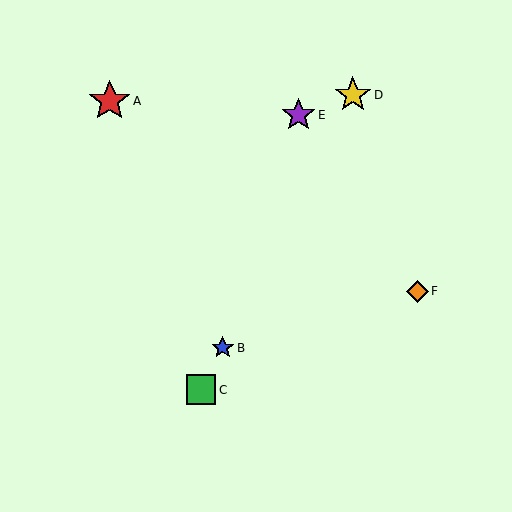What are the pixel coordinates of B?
Object B is at (223, 348).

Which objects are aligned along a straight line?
Objects B, C, D are aligned along a straight line.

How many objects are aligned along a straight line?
3 objects (B, C, D) are aligned along a straight line.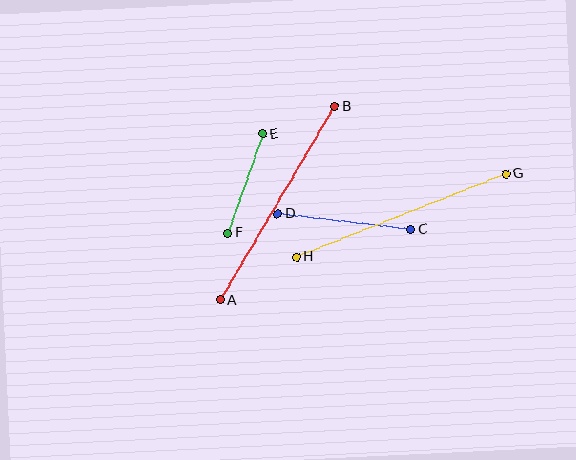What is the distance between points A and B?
The distance is approximately 225 pixels.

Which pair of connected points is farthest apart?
Points G and H are farthest apart.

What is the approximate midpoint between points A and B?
The midpoint is at approximately (278, 203) pixels.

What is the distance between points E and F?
The distance is approximately 105 pixels.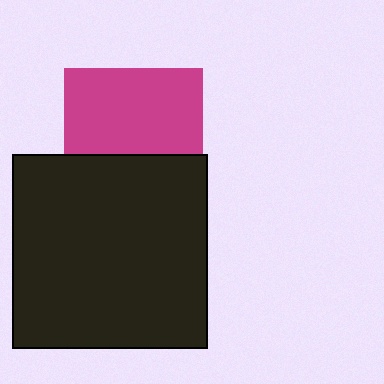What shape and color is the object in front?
The object in front is a black square.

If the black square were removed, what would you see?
You would see the complete magenta square.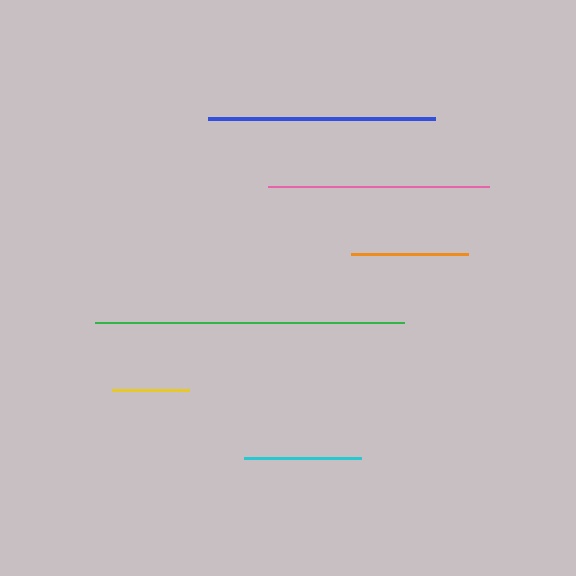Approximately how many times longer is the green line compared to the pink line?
The green line is approximately 1.4 times the length of the pink line.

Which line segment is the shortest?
The yellow line is the shortest at approximately 77 pixels.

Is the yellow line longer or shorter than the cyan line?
The cyan line is longer than the yellow line.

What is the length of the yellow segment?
The yellow segment is approximately 77 pixels long.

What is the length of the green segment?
The green segment is approximately 309 pixels long.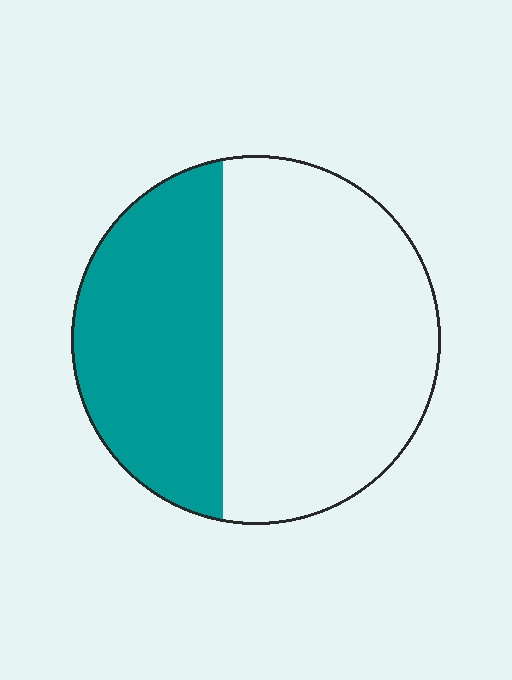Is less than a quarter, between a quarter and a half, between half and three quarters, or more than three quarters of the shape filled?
Between a quarter and a half.